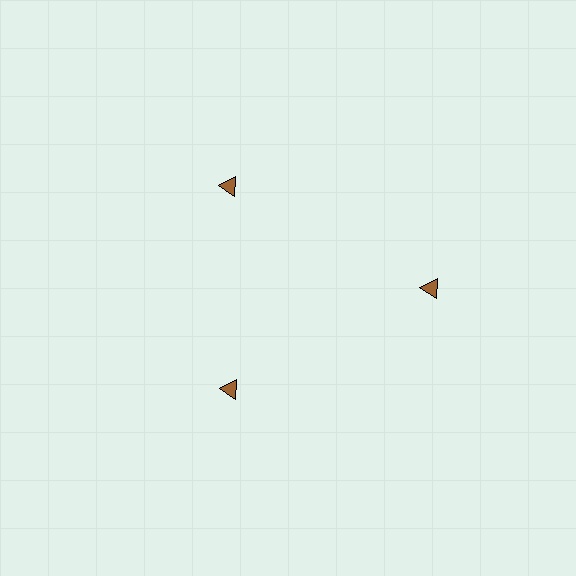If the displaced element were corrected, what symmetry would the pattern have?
It would have 3-fold rotational symmetry — the pattern would map onto itself every 120 degrees.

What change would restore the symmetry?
The symmetry would be restored by moving it inward, back onto the ring so that all 3 triangles sit at equal angles and equal distance from the center.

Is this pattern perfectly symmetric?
No. The 3 brown triangles are arranged in a ring, but one element near the 3 o'clock position is pushed outward from the center, breaking the 3-fold rotational symmetry.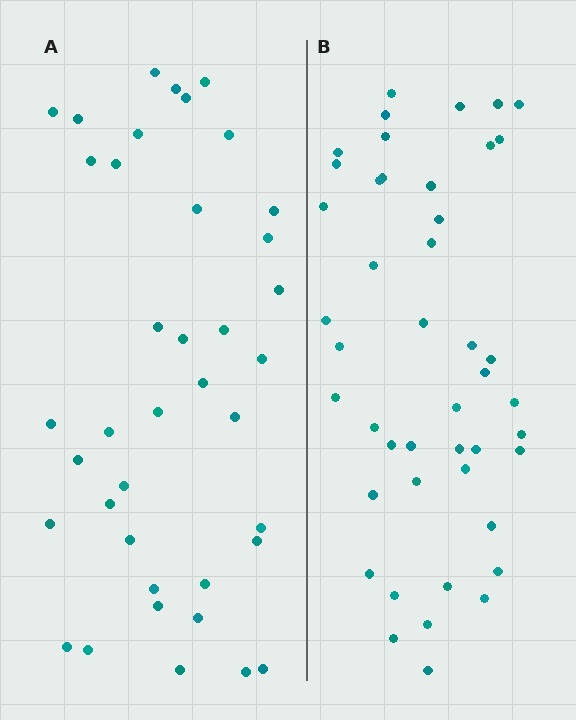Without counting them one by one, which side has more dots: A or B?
Region B (the right region) has more dots.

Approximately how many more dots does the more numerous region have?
Region B has about 6 more dots than region A.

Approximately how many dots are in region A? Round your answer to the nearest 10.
About 40 dots. (The exact count is 39, which rounds to 40.)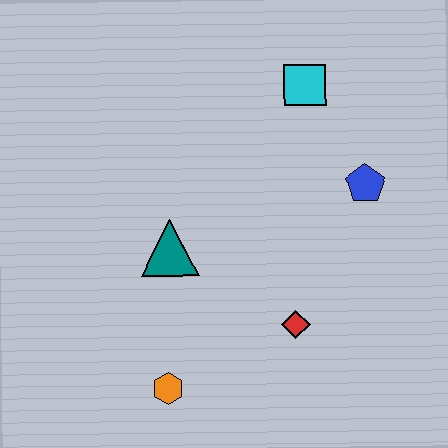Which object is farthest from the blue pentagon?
The orange hexagon is farthest from the blue pentagon.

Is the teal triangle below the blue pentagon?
Yes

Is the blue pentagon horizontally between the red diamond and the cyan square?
No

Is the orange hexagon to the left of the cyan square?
Yes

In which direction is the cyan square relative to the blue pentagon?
The cyan square is above the blue pentagon.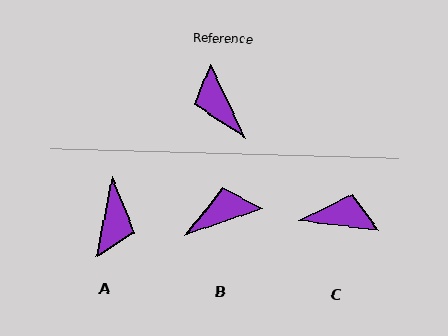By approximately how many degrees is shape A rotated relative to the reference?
Approximately 143 degrees counter-clockwise.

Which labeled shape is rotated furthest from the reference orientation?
A, about 143 degrees away.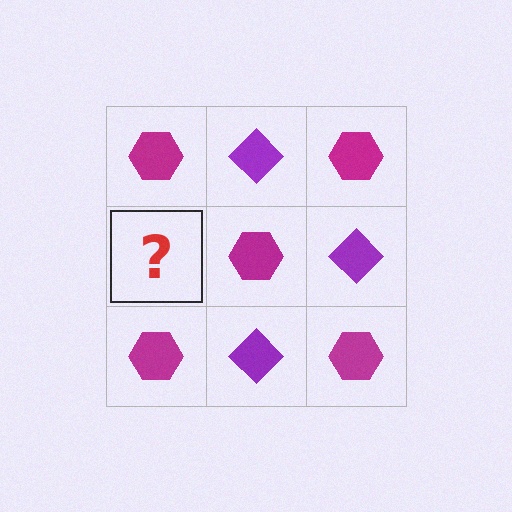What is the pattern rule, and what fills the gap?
The rule is that it alternates magenta hexagon and purple diamond in a checkerboard pattern. The gap should be filled with a purple diamond.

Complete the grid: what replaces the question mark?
The question mark should be replaced with a purple diamond.